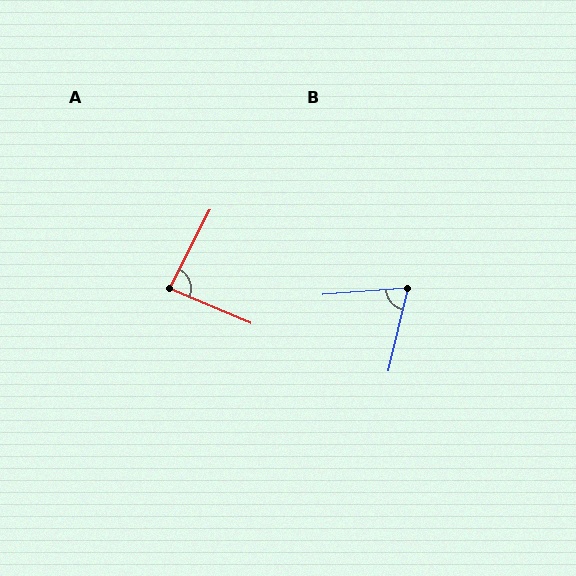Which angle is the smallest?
B, at approximately 72 degrees.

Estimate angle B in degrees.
Approximately 72 degrees.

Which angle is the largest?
A, at approximately 86 degrees.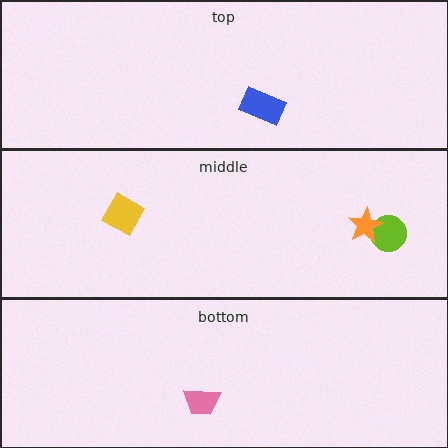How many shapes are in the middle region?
3.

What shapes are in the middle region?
The lime circle, the orange star, the yellow square.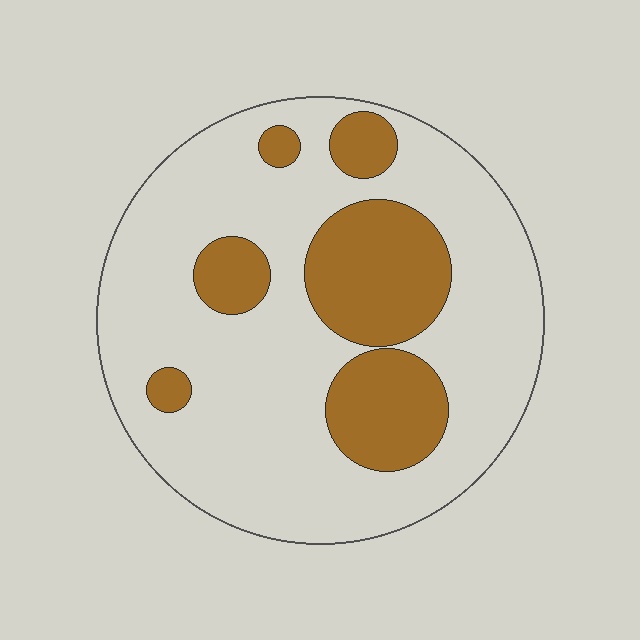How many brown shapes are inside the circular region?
6.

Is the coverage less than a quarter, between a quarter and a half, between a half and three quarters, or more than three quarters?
Between a quarter and a half.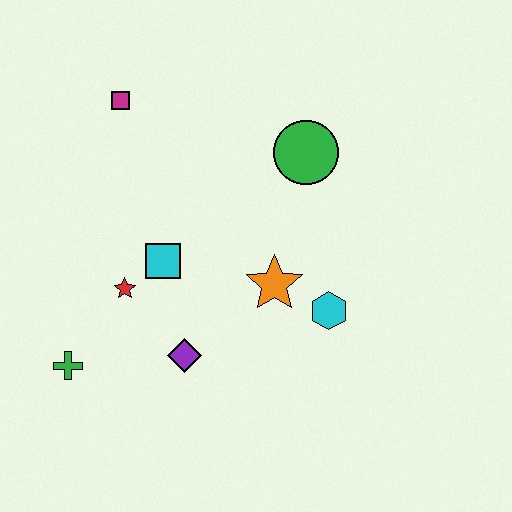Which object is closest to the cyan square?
The red star is closest to the cyan square.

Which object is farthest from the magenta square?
The cyan hexagon is farthest from the magenta square.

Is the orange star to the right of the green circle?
No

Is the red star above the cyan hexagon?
Yes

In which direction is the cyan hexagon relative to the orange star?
The cyan hexagon is to the right of the orange star.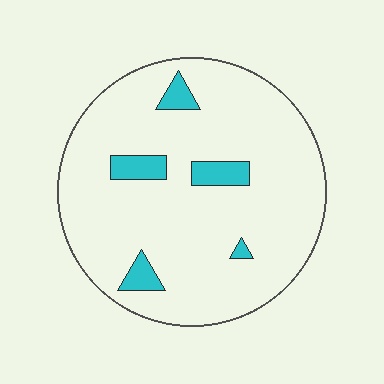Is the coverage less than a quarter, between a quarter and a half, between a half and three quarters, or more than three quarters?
Less than a quarter.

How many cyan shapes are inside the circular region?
5.